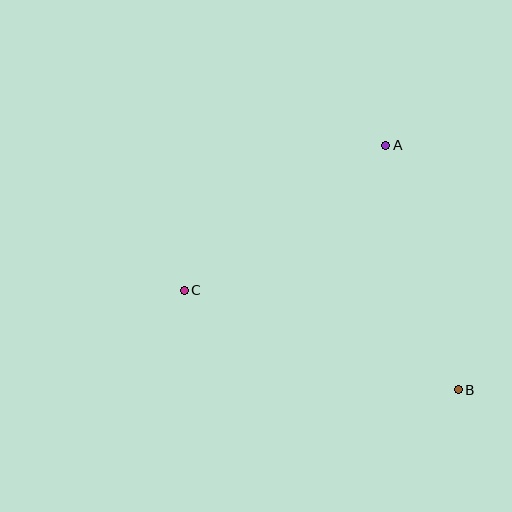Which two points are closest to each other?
Points A and C are closest to each other.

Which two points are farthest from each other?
Points B and C are farthest from each other.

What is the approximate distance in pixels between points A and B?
The distance between A and B is approximately 255 pixels.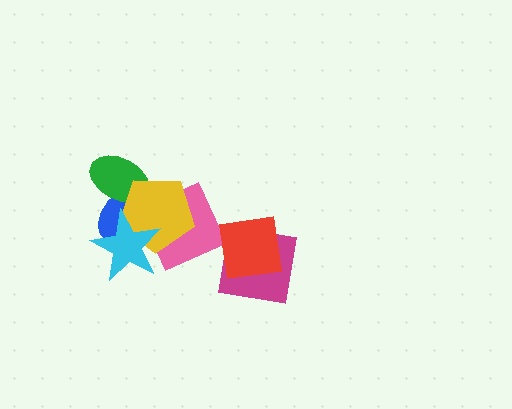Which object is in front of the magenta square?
The red square is in front of the magenta square.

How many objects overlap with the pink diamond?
5 objects overlap with the pink diamond.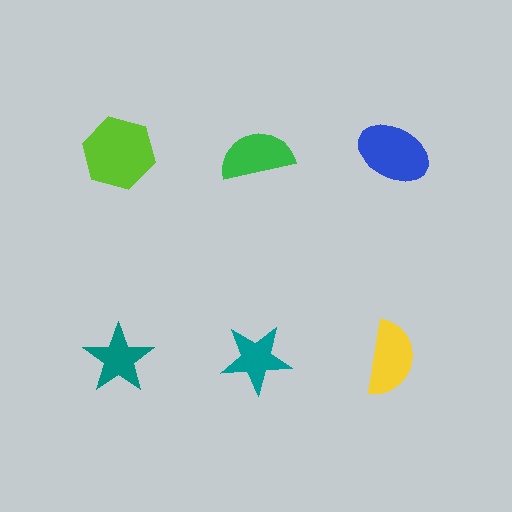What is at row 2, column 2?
A teal star.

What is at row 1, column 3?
A blue ellipse.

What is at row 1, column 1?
A lime hexagon.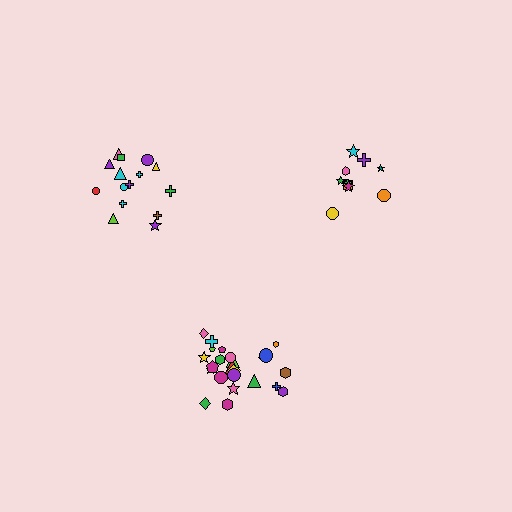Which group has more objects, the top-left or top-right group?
The top-left group.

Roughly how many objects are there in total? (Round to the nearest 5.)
Roughly 50 objects in total.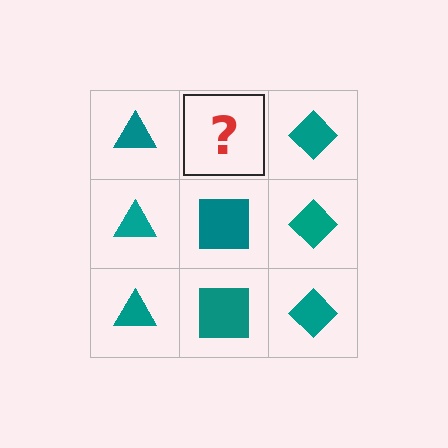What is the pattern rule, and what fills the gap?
The rule is that each column has a consistent shape. The gap should be filled with a teal square.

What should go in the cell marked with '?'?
The missing cell should contain a teal square.